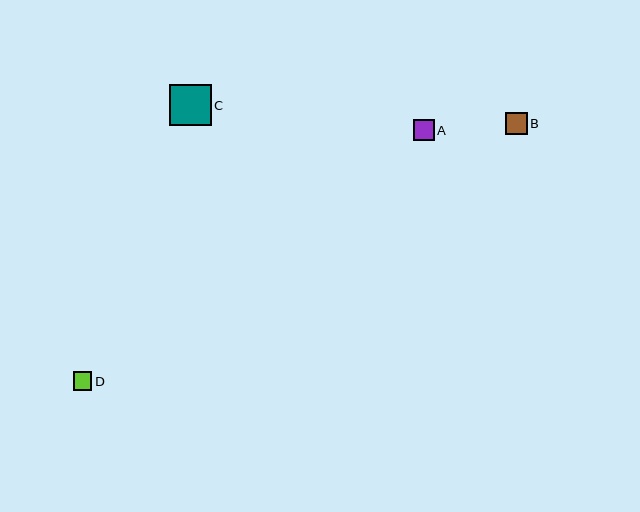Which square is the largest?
Square C is the largest with a size of approximately 42 pixels.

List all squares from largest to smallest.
From largest to smallest: C, B, A, D.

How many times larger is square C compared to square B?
Square C is approximately 1.9 times the size of square B.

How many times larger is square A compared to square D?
Square A is approximately 1.1 times the size of square D.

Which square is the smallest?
Square D is the smallest with a size of approximately 19 pixels.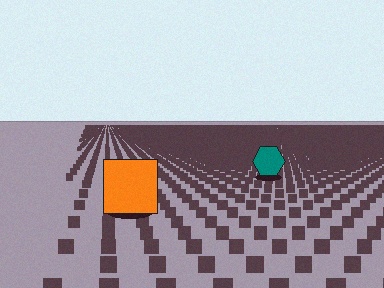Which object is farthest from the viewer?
The teal hexagon is farthest from the viewer. It appears smaller and the ground texture around it is denser.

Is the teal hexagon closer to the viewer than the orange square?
No. The orange square is closer — you can tell from the texture gradient: the ground texture is coarser near it.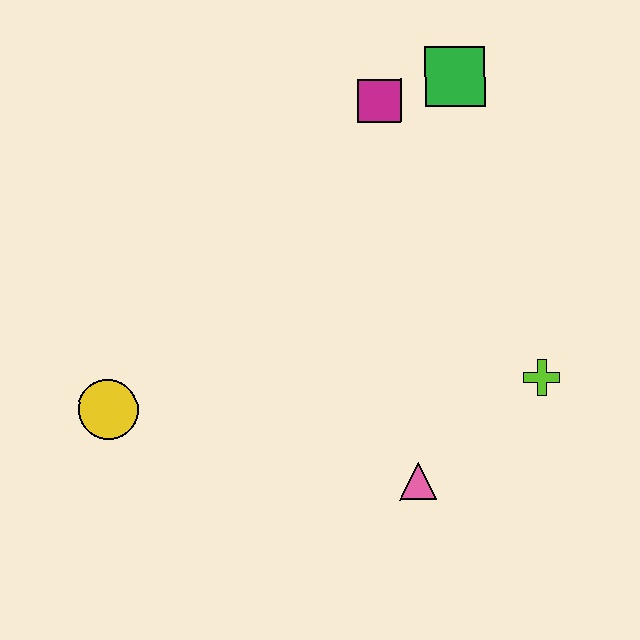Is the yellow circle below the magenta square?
Yes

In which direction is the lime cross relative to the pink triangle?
The lime cross is to the right of the pink triangle.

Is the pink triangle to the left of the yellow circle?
No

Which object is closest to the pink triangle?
The lime cross is closest to the pink triangle.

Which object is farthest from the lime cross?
The yellow circle is farthest from the lime cross.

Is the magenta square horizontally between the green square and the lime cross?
No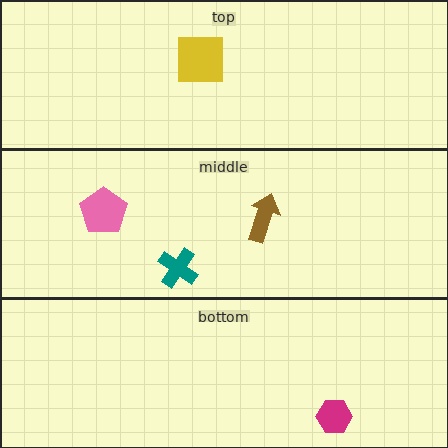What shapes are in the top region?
The yellow square.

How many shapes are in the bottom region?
1.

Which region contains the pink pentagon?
The middle region.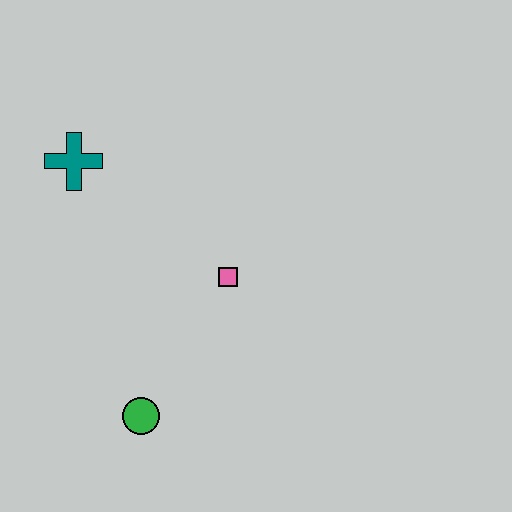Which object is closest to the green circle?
The pink square is closest to the green circle.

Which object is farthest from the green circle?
The teal cross is farthest from the green circle.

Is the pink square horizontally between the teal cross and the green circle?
No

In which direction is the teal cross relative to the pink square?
The teal cross is to the left of the pink square.